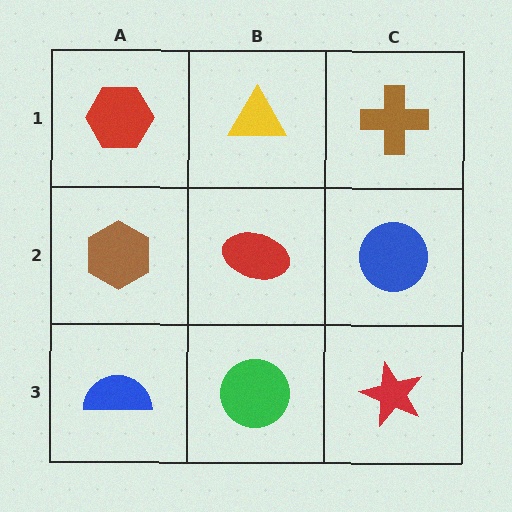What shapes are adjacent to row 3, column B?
A red ellipse (row 2, column B), a blue semicircle (row 3, column A), a red star (row 3, column C).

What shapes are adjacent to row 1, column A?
A brown hexagon (row 2, column A), a yellow triangle (row 1, column B).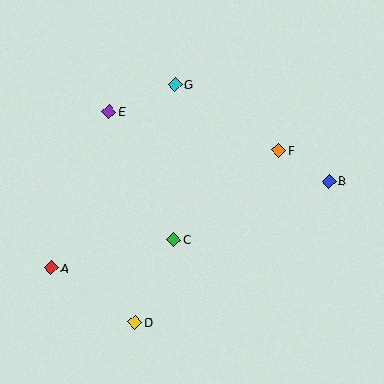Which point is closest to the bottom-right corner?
Point B is closest to the bottom-right corner.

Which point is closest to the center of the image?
Point C at (174, 239) is closest to the center.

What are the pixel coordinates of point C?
Point C is at (174, 239).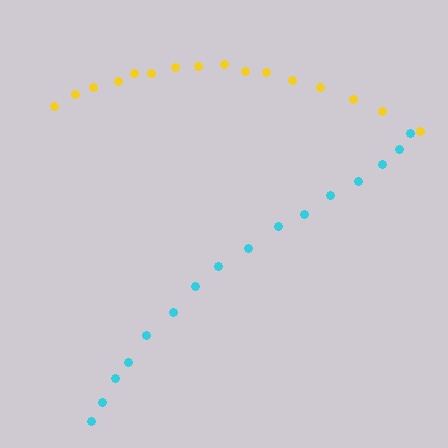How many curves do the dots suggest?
There are 2 distinct paths.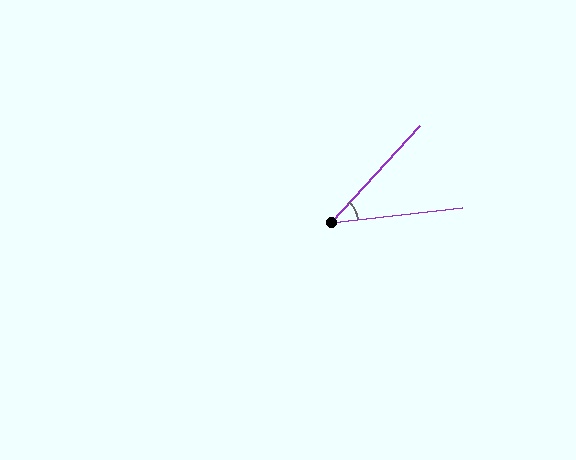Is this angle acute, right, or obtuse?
It is acute.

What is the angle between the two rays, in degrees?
Approximately 41 degrees.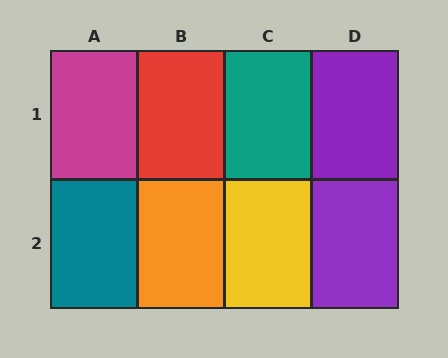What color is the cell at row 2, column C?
Yellow.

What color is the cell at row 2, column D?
Purple.